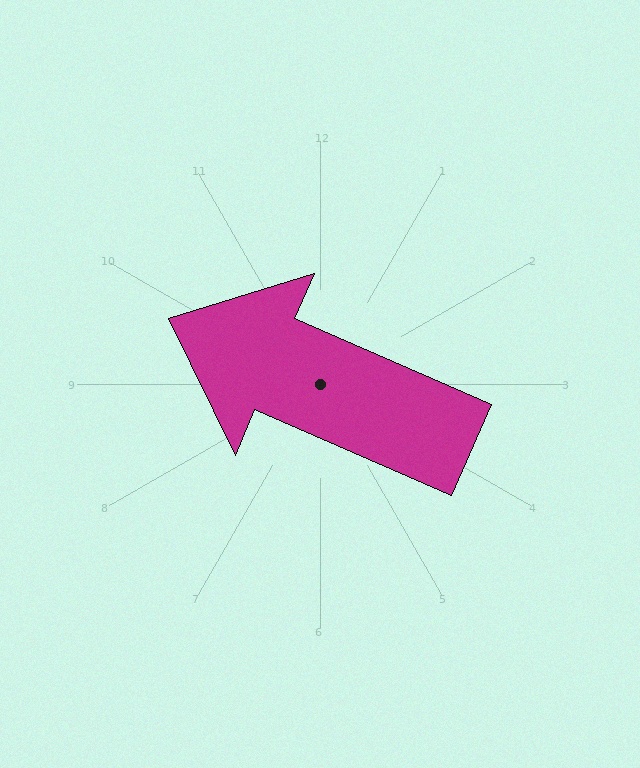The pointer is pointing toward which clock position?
Roughly 10 o'clock.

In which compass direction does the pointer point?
Northwest.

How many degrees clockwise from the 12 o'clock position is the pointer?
Approximately 293 degrees.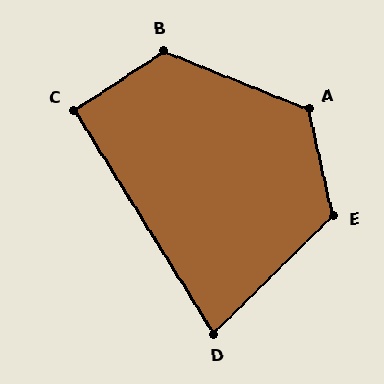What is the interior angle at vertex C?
Approximately 91 degrees (approximately right).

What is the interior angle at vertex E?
Approximately 122 degrees (obtuse).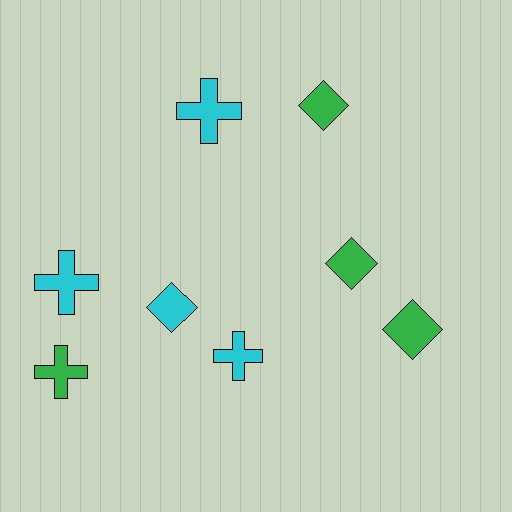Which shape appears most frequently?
Diamond, with 4 objects.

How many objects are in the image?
There are 8 objects.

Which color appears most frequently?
Cyan, with 4 objects.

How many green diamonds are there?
There are 3 green diamonds.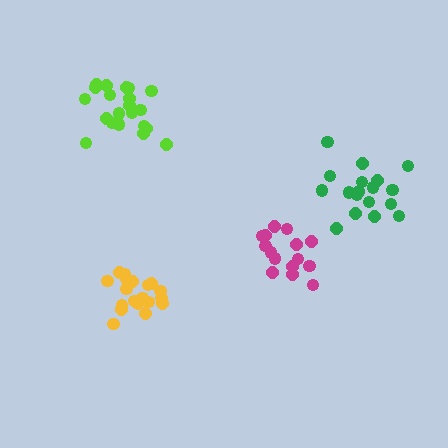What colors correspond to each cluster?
The clusters are colored: magenta, lime, green, yellow.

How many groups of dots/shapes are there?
There are 4 groups.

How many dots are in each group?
Group 1: 15 dots, Group 2: 21 dots, Group 3: 18 dots, Group 4: 19 dots (73 total).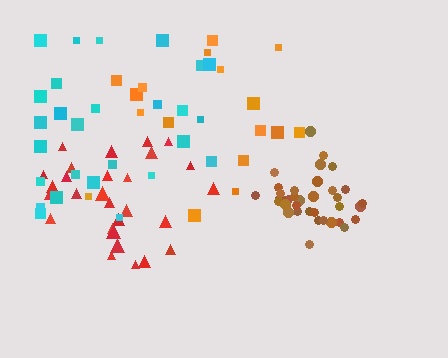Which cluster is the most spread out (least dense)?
Orange.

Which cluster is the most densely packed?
Brown.